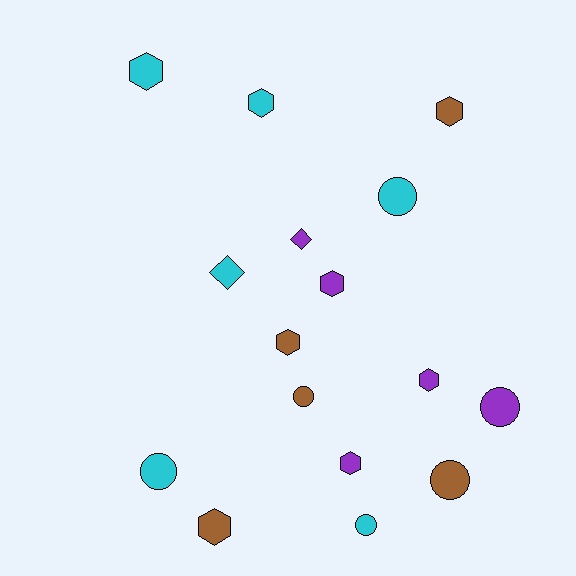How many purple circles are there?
There is 1 purple circle.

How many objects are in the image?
There are 16 objects.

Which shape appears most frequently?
Hexagon, with 8 objects.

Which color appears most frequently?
Cyan, with 6 objects.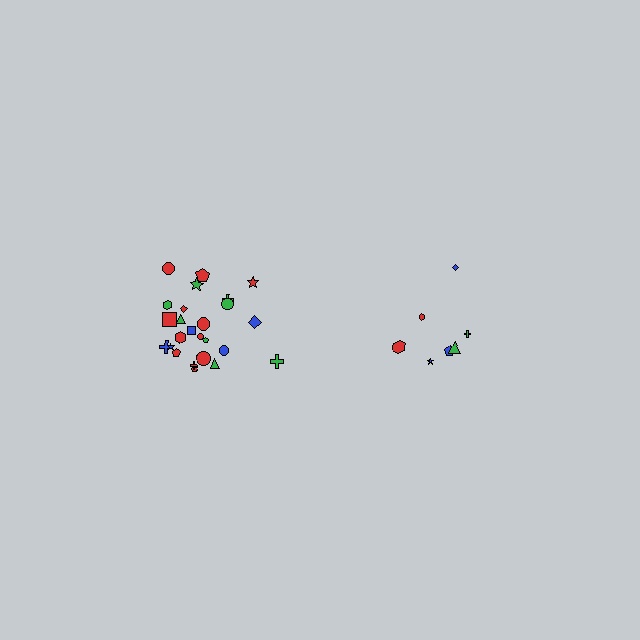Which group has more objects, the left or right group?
The left group.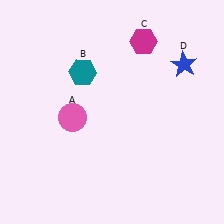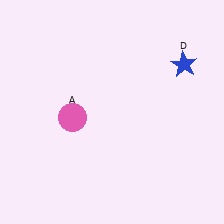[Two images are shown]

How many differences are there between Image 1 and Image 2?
There are 2 differences between the two images.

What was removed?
The teal hexagon (B), the magenta hexagon (C) were removed in Image 2.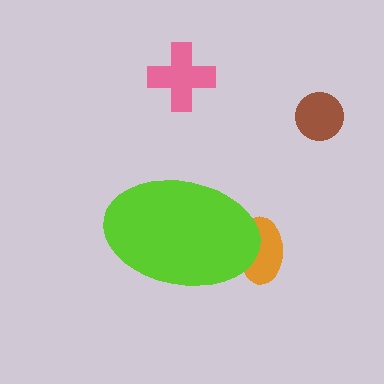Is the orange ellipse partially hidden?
Yes, the orange ellipse is partially hidden behind the lime ellipse.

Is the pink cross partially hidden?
No, the pink cross is fully visible.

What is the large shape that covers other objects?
A lime ellipse.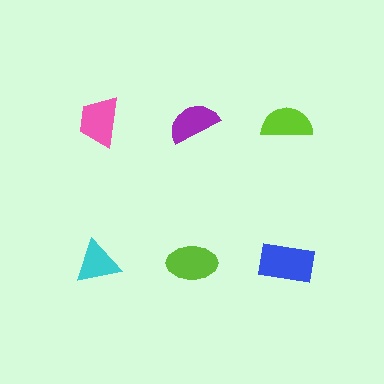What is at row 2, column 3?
A blue rectangle.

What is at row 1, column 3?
A lime semicircle.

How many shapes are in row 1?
3 shapes.